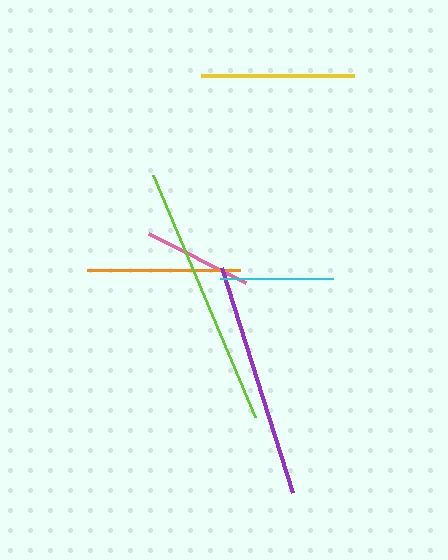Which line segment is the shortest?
The pink line is the shortest at approximately 109 pixels.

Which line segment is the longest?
The lime line is the longest at approximately 262 pixels.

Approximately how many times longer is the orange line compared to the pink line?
The orange line is approximately 1.4 times the length of the pink line.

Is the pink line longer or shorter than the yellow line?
The yellow line is longer than the pink line.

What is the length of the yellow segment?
The yellow segment is approximately 153 pixels long.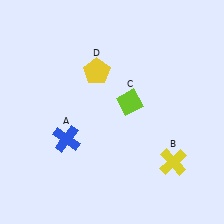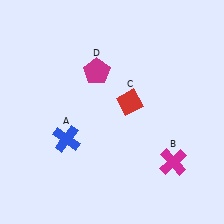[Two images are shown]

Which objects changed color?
B changed from yellow to magenta. C changed from lime to red. D changed from yellow to magenta.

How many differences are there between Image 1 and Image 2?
There are 3 differences between the two images.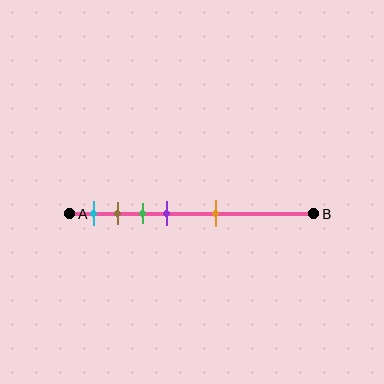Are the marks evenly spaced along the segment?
No, the marks are not evenly spaced.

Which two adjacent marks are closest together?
The brown and green marks are the closest adjacent pair.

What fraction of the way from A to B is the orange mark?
The orange mark is approximately 60% (0.6) of the way from A to B.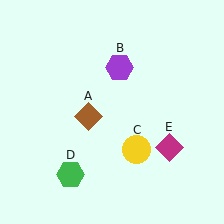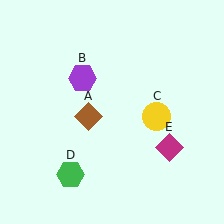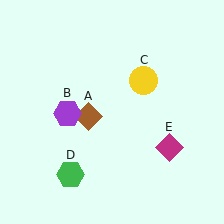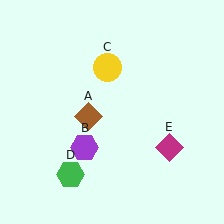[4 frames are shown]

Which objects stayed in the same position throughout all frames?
Brown diamond (object A) and green hexagon (object D) and magenta diamond (object E) remained stationary.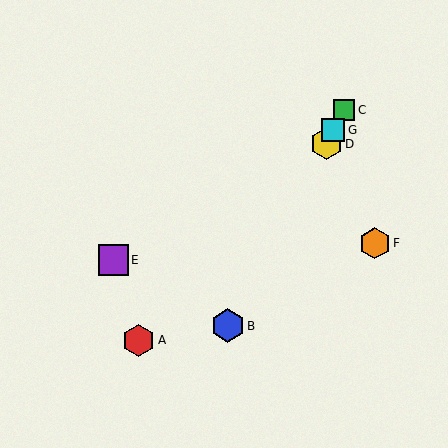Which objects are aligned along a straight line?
Objects B, C, D, G are aligned along a straight line.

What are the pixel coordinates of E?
Object E is at (113, 260).